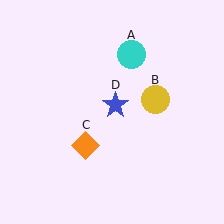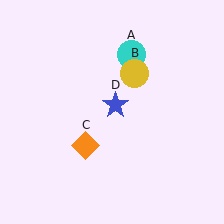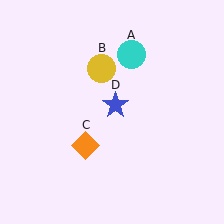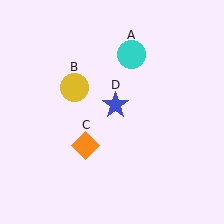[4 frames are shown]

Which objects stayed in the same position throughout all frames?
Cyan circle (object A) and orange diamond (object C) and blue star (object D) remained stationary.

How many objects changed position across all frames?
1 object changed position: yellow circle (object B).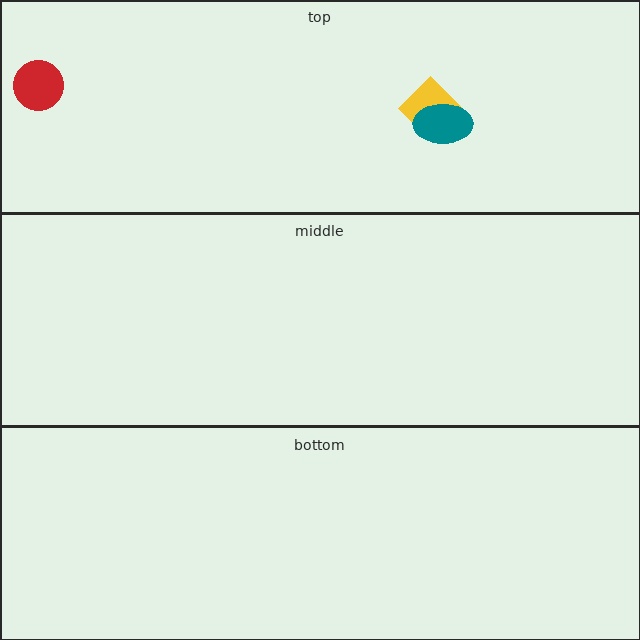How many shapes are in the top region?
3.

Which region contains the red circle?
The top region.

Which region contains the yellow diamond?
The top region.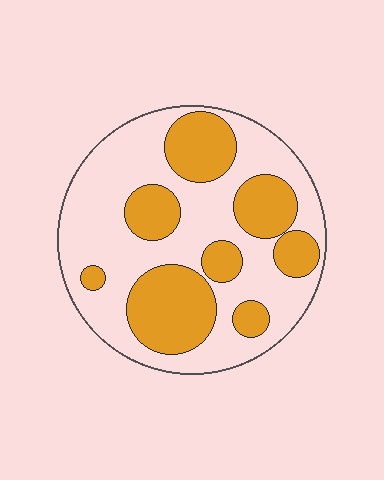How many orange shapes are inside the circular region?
8.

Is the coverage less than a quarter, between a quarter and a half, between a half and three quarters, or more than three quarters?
Between a quarter and a half.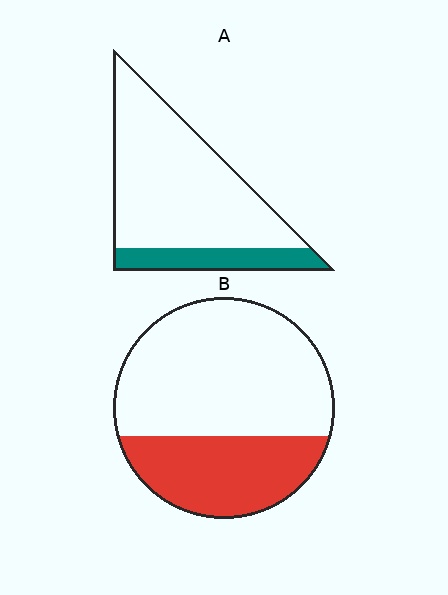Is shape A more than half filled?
No.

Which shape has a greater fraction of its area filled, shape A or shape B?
Shape B.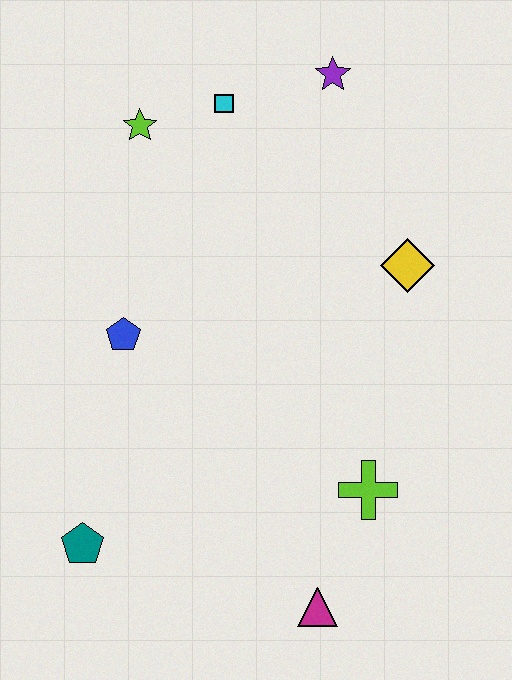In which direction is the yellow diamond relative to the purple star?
The yellow diamond is below the purple star.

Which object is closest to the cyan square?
The lime star is closest to the cyan square.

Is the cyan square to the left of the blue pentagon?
No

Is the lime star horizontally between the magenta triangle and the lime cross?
No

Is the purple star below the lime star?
No